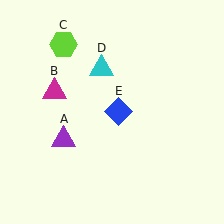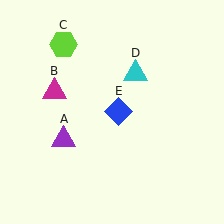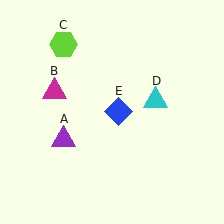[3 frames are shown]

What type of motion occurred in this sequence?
The cyan triangle (object D) rotated clockwise around the center of the scene.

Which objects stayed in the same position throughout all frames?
Purple triangle (object A) and magenta triangle (object B) and lime hexagon (object C) and blue diamond (object E) remained stationary.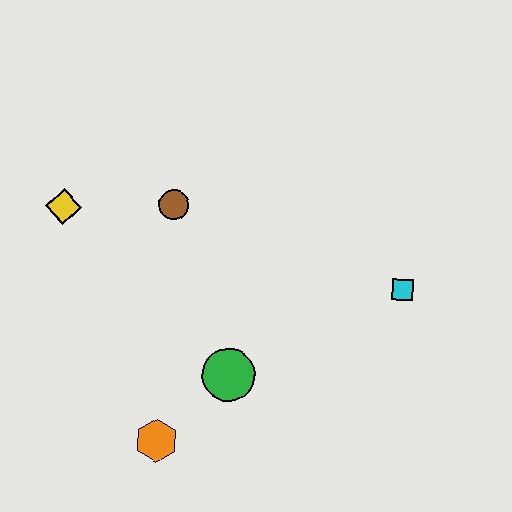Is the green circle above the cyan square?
No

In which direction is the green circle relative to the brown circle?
The green circle is below the brown circle.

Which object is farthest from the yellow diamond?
The cyan square is farthest from the yellow diamond.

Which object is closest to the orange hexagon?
The green circle is closest to the orange hexagon.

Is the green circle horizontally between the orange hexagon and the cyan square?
Yes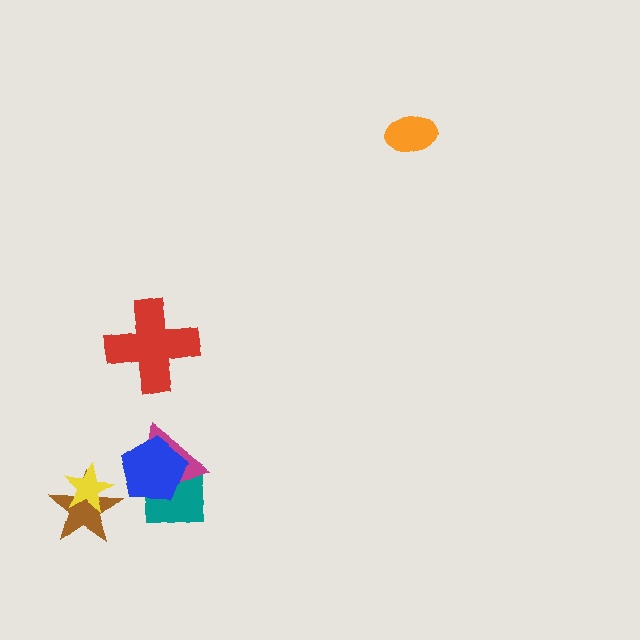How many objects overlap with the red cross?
0 objects overlap with the red cross.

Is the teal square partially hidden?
Yes, it is partially covered by another shape.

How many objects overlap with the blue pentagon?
2 objects overlap with the blue pentagon.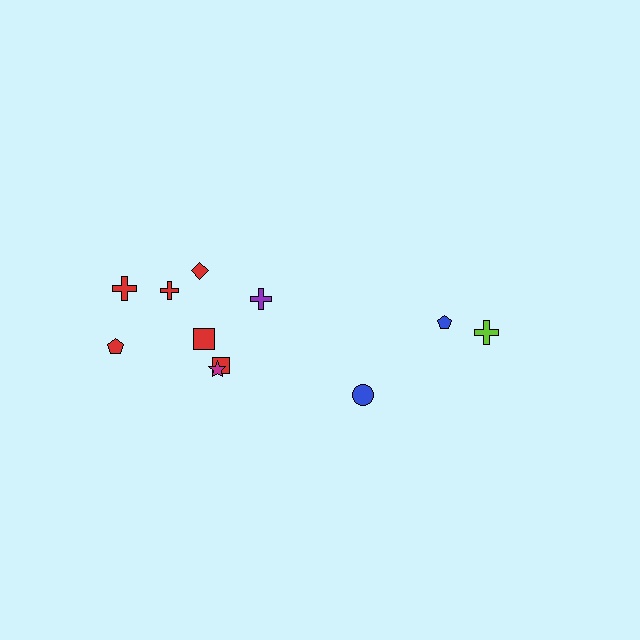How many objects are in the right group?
There are 3 objects.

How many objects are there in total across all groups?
There are 11 objects.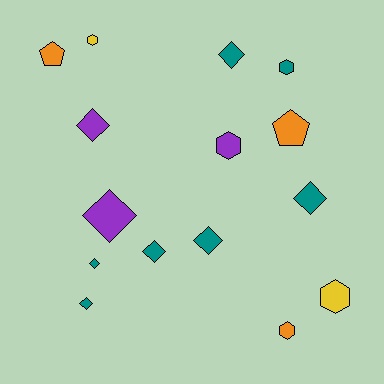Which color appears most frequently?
Teal, with 7 objects.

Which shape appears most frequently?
Diamond, with 8 objects.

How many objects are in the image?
There are 15 objects.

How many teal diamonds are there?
There are 6 teal diamonds.